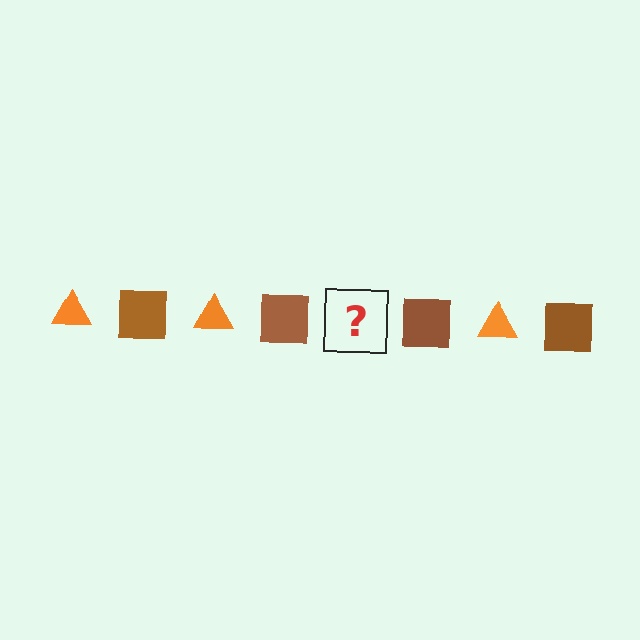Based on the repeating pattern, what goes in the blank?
The blank should be an orange triangle.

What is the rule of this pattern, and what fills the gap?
The rule is that the pattern alternates between orange triangle and brown square. The gap should be filled with an orange triangle.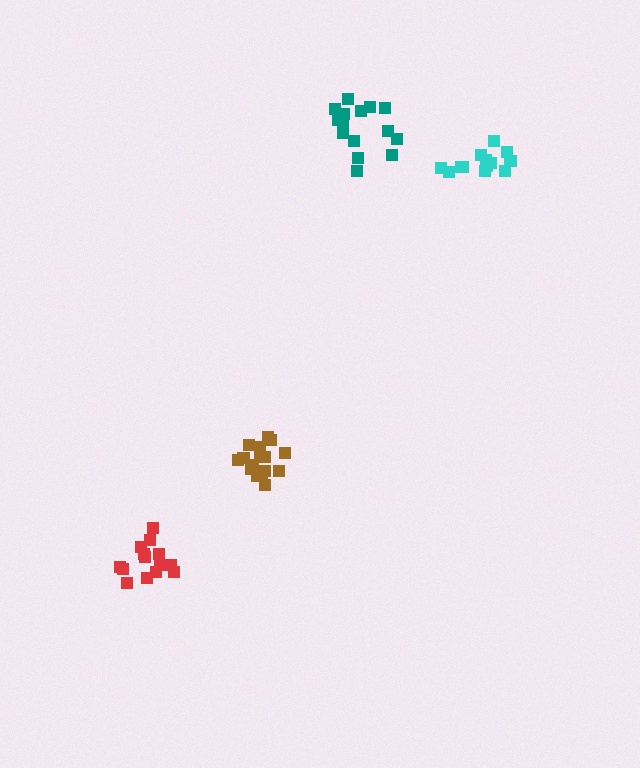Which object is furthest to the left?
The red cluster is leftmost.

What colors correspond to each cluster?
The clusters are colored: brown, teal, cyan, red.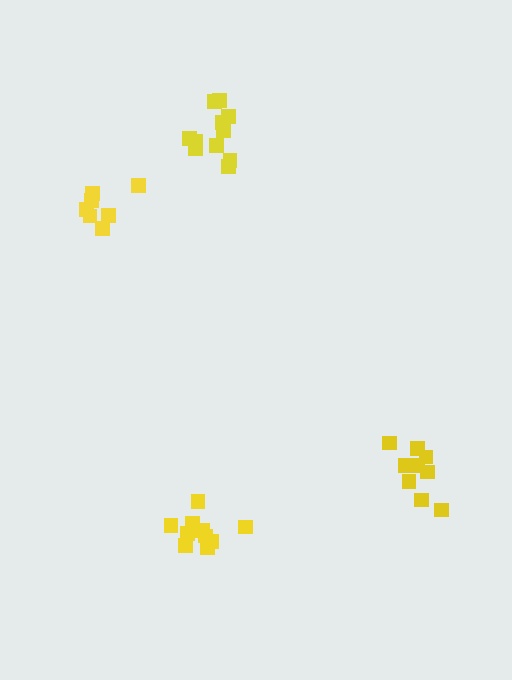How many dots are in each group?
Group 1: 7 dots, Group 2: 9 dots, Group 3: 10 dots, Group 4: 11 dots (37 total).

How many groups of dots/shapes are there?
There are 4 groups.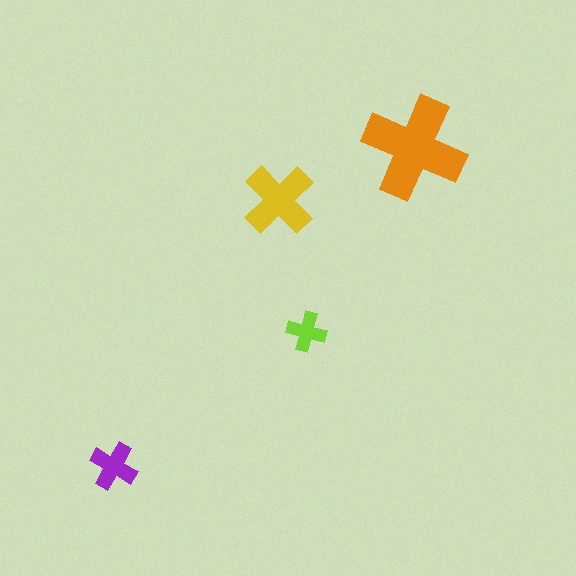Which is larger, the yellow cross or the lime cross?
The yellow one.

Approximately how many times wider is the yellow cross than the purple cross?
About 1.5 times wider.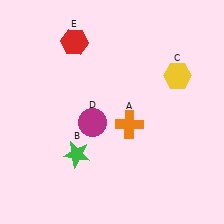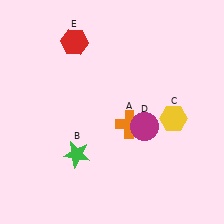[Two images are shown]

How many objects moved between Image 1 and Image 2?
2 objects moved between the two images.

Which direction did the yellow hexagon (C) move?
The yellow hexagon (C) moved down.